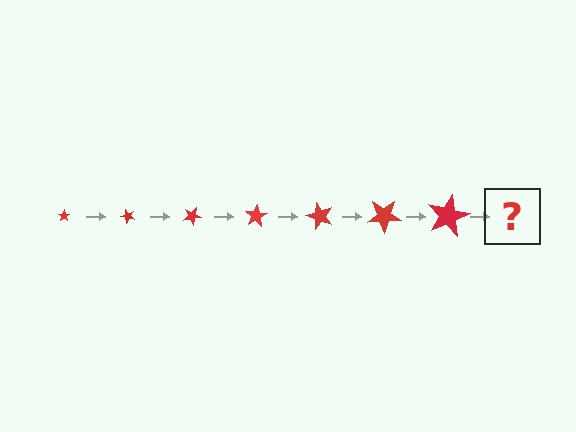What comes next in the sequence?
The next element should be a star, larger than the previous one and rotated 350 degrees from the start.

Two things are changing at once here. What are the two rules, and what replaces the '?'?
The two rules are that the star grows larger each step and it rotates 50 degrees each step. The '?' should be a star, larger than the previous one and rotated 350 degrees from the start.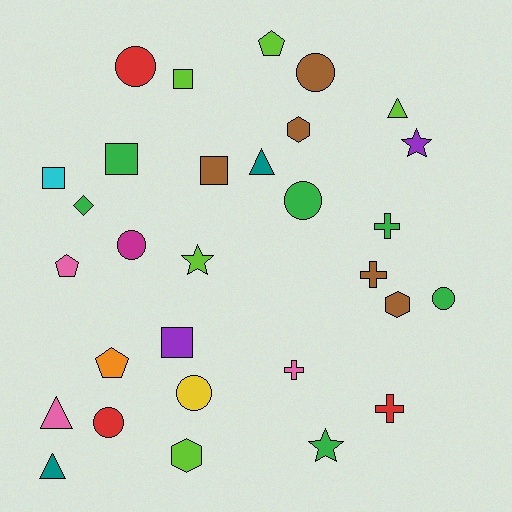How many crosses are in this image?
There are 4 crosses.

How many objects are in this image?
There are 30 objects.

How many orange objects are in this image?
There is 1 orange object.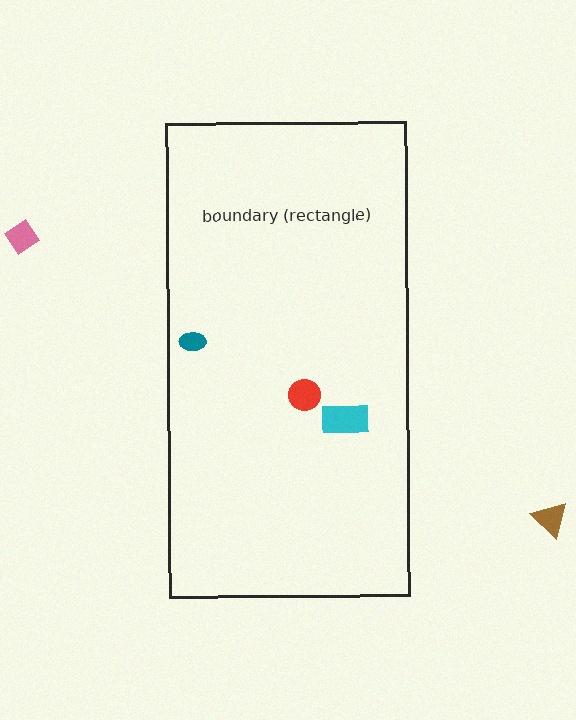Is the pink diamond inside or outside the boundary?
Outside.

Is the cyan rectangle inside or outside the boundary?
Inside.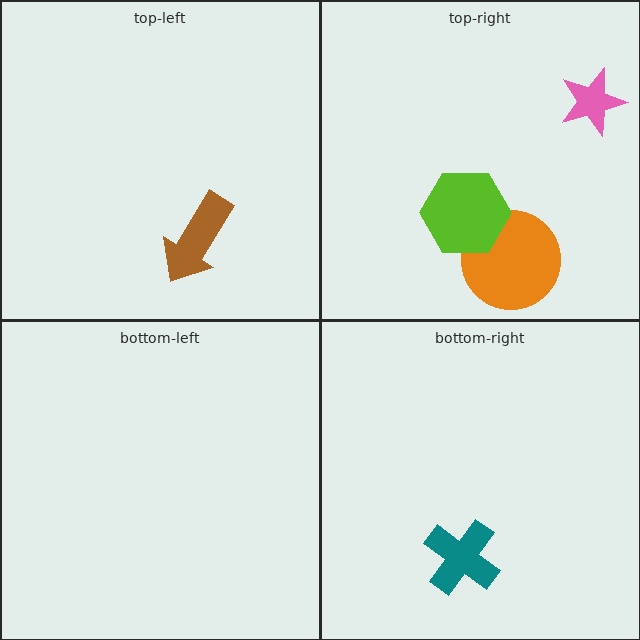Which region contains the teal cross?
The bottom-right region.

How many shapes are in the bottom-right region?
1.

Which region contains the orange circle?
The top-right region.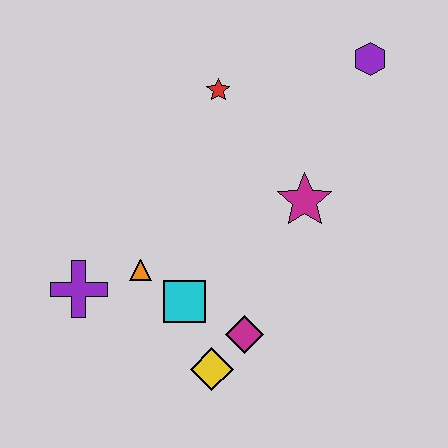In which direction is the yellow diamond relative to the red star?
The yellow diamond is below the red star.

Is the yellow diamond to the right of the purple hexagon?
No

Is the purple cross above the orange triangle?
No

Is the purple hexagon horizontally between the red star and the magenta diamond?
No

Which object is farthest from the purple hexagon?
The purple cross is farthest from the purple hexagon.